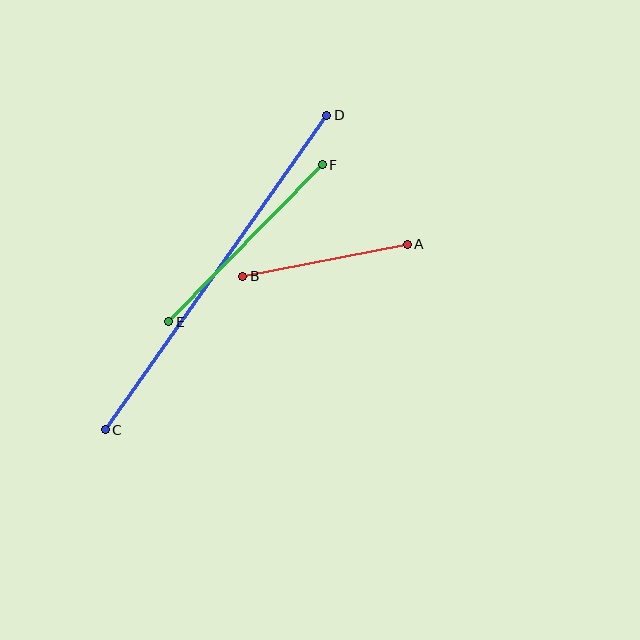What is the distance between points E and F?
The distance is approximately 220 pixels.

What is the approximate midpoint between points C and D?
The midpoint is at approximately (216, 272) pixels.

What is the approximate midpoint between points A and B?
The midpoint is at approximately (325, 260) pixels.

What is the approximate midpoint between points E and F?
The midpoint is at approximately (246, 243) pixels.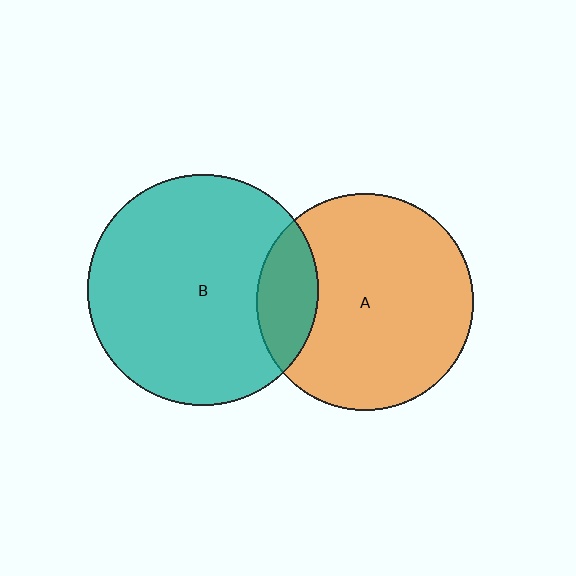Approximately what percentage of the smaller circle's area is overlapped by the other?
Approximately 20%.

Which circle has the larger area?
Circle B (teal).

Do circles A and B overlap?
Yes.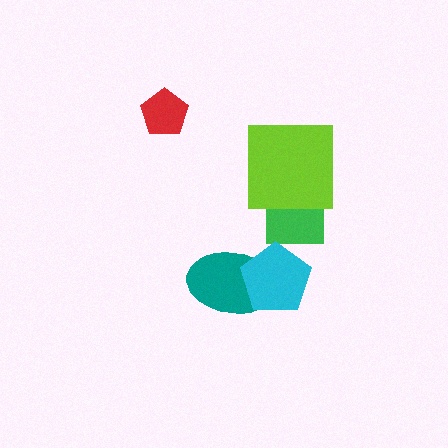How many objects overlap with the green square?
1 object overlaps with the green square.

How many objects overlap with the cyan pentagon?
1 object overlaps with the cyan pentagon.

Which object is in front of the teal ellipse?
The cyan pentagon is in front of the teal ellipse.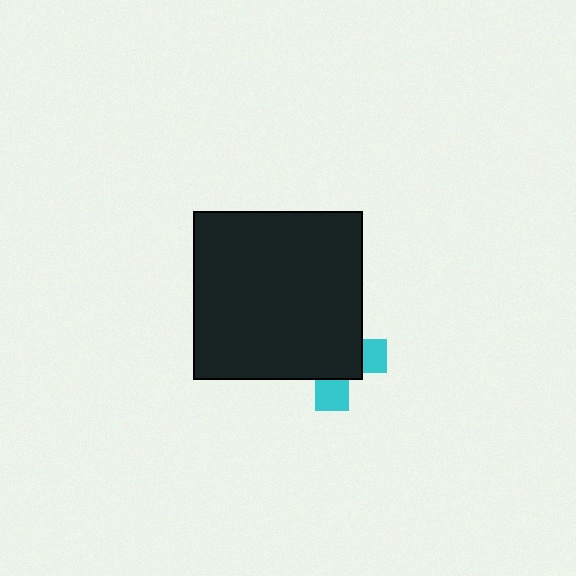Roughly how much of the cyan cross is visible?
A small part of it is visible (roughly 30%).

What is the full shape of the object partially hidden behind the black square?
The partially hidden object is a cyan cross.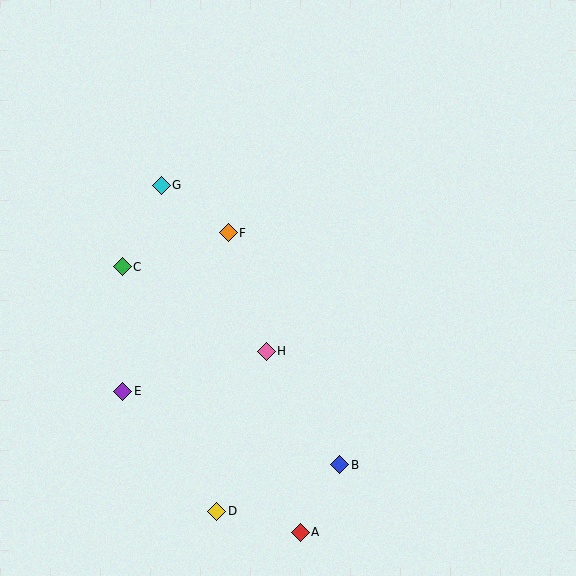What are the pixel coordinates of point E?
Point E is at (123, 391).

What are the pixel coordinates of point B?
Point B is at (340, 465).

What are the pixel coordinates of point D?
Point D is at (217, 511).